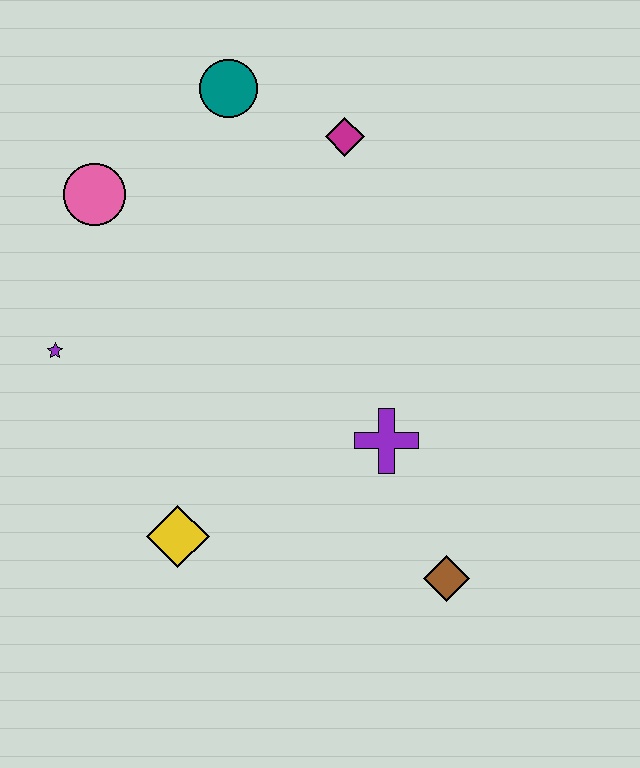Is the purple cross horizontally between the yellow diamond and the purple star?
No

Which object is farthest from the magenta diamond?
The brown diamond is farthest from the magenta diamond.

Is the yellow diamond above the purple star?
No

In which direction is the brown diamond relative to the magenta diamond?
The brown diamond is below the magenta diamond.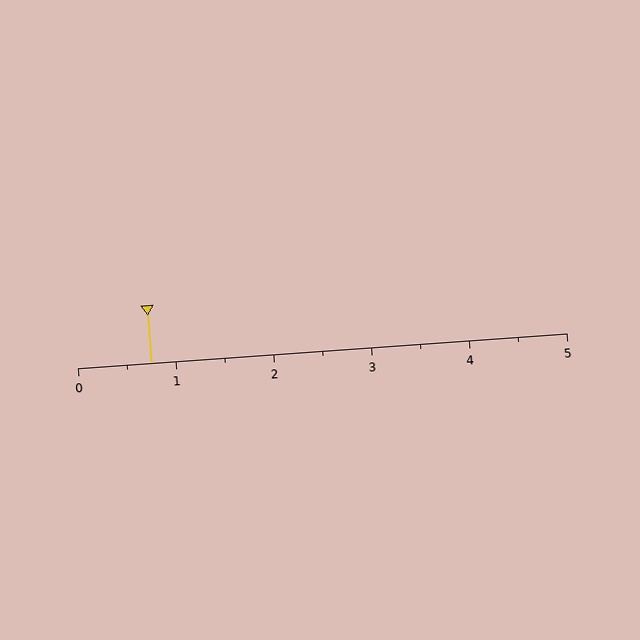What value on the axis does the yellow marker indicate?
The marker indicates approximately 0.8.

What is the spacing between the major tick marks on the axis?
The major ticks are spaced 1 apart.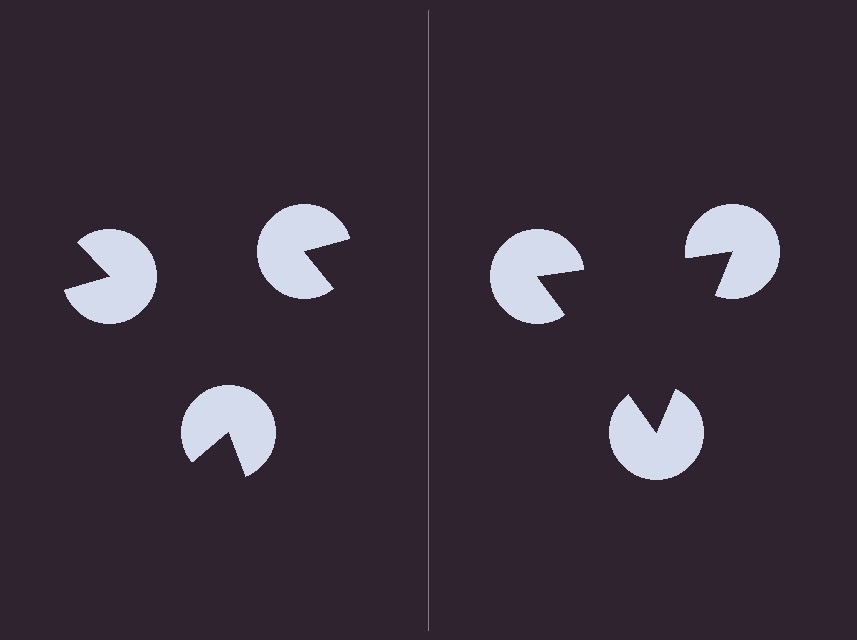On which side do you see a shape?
An illusory triangle appears on the right side. On the left side the wedge cuts are rotated, so no coherent shape forms.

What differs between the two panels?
The pac-man discs are positioned identically on both sides; only the wedge orientations differ. On the right they align to a triangle; on the left they are misaligned.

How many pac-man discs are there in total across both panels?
6 — 3 on each side.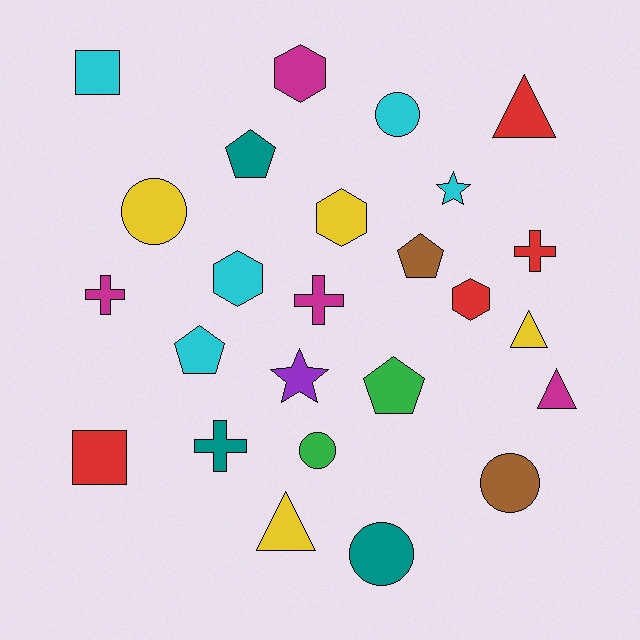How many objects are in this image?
There are 25 objects.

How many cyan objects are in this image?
There are 5 cyan objects.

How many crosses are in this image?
There are 4 crosses.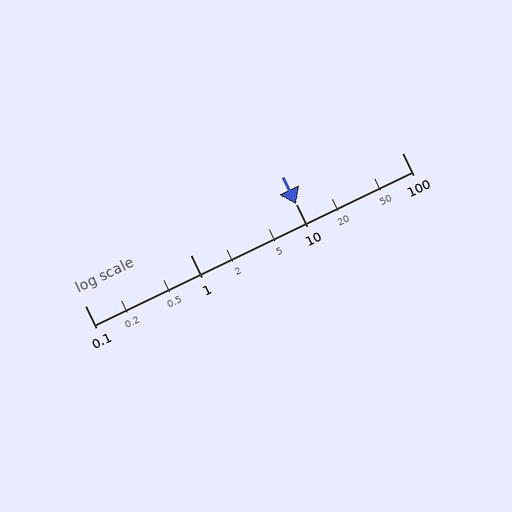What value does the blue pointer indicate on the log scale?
The pointer indicates approximately 10.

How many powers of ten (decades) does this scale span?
The scale spans 3 decades, from 0.1 to 100.